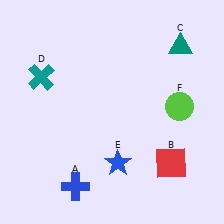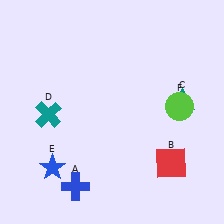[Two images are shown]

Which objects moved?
The objects that moved are: the teal triangle (C), the teal cross (D), the blue star (E).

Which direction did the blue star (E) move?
The blue star (E) moved left.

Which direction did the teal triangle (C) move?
The teal triangle (C) moved down.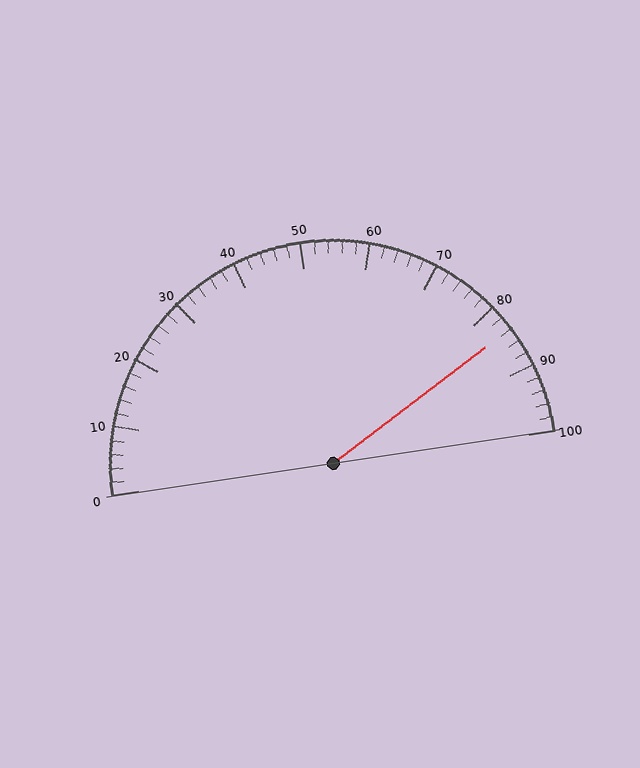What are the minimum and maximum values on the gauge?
The gauge ranges from 0 to 100.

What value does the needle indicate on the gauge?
The needle indicates approximately 84.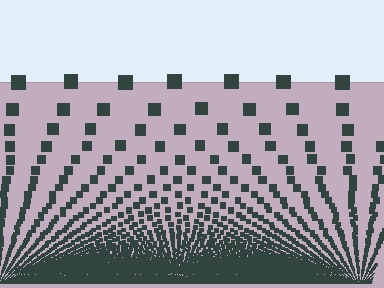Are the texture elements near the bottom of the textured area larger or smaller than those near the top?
Smaller. The gradient is inverted — elements near the bottom are smaller and denser.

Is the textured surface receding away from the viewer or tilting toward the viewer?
The surface appears to tilt toward the viewer. Texture elements get larger and sparser toward the top.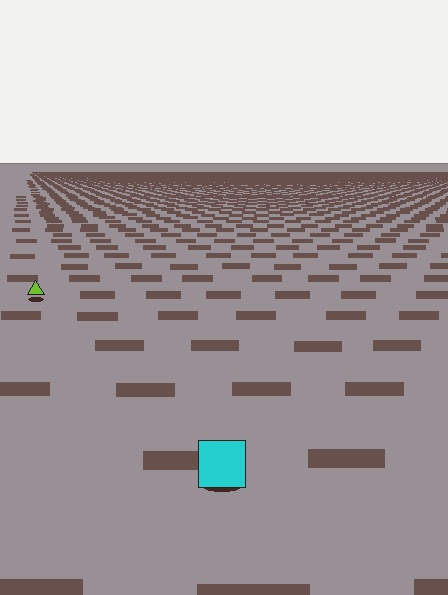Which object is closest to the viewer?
The cyan square is closest. The texture marks near it are larger and more spread out.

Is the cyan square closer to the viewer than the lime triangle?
Yes. The cyan square is closer — you can tell from the texture gradient: the ground texture is coarser near it.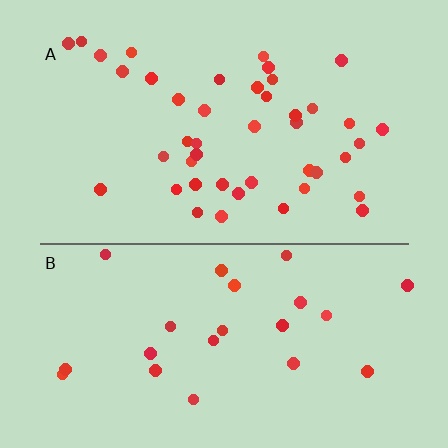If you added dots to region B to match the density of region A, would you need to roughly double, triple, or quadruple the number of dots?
Approximately double.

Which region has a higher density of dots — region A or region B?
A (the top).